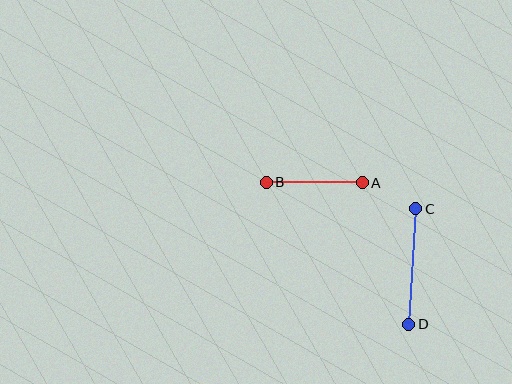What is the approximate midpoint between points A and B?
The midpoint is at approximately (314, 183) pixels.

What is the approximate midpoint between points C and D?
The midpoint is at approximately (412, 266) pixels.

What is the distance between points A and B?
The distance is approximately 96 pixels.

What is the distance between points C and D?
The distance is approximately 116 pixels.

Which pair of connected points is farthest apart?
Points C and D are farthest apart.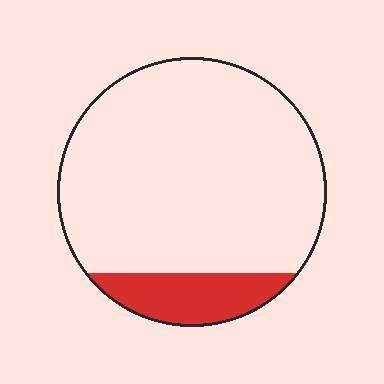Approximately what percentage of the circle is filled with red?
Approximately 15%.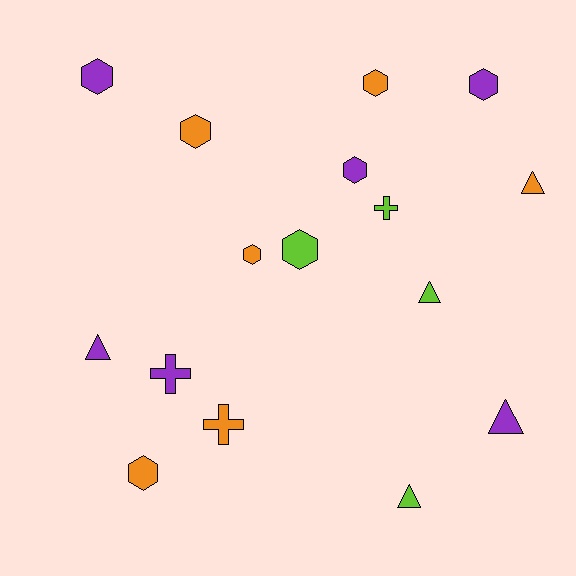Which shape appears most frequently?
Hexagon, with 8 objects.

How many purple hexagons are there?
There are 3 purple hexagons.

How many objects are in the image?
There are 16 objects.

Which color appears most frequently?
Orange, with 6 objects.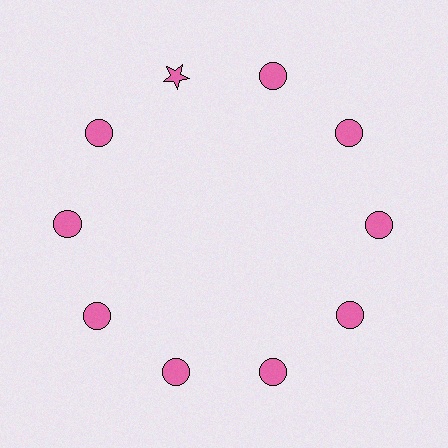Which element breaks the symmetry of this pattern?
The pink star at roughly the 11 o'clock position breaks the symmetry. All other shapes are pink circles.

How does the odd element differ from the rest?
It has a different shape: star instead of circle.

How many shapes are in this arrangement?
There are 10 shapes arranged in a ring pattern.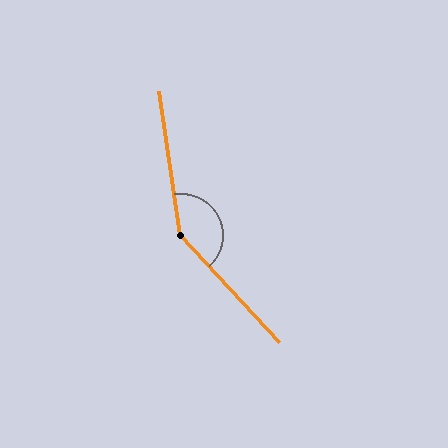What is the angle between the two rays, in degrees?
Approximately 146 degrees.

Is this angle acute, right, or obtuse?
It is obtuse.